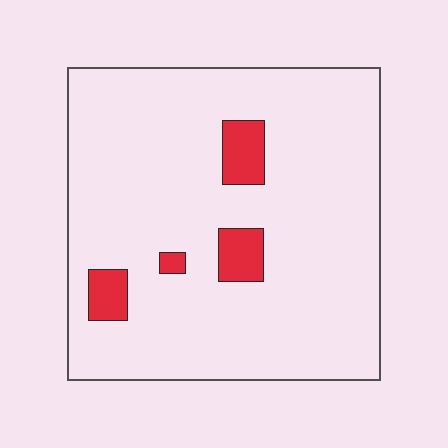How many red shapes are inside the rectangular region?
4.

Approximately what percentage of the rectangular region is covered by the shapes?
Approximately 10%.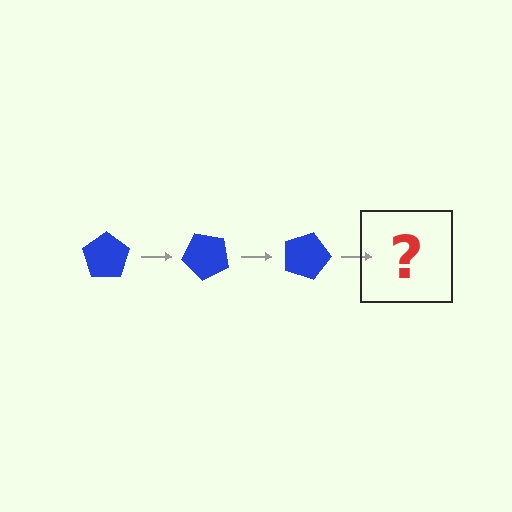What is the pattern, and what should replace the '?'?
The pattern is that the pentagon rotates 45 degrees each step. The '?' should be a blue pentagon rotated 135 degrees.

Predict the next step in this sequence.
The next step is a blue pentagon rotated 135 degrees.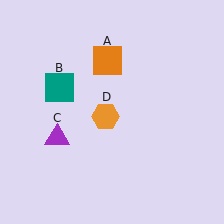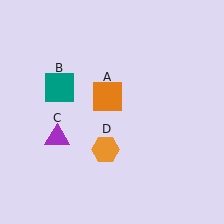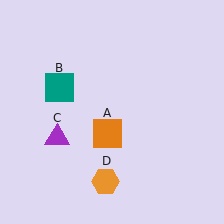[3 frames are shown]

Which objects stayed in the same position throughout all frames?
Teal square (object B) and purple triangle (object C) remained stationary.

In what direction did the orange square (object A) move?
The orange square (object A) moved down.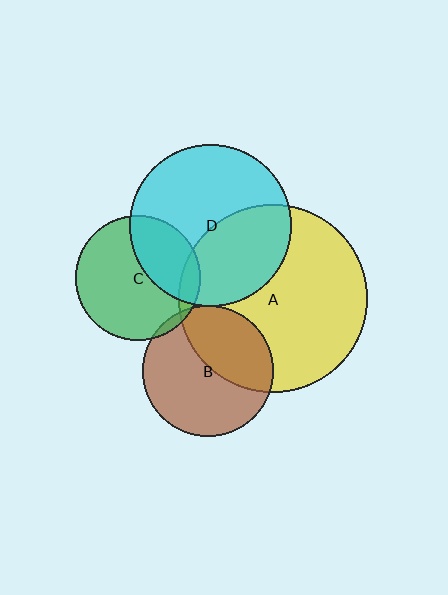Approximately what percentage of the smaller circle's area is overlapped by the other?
Approximately 5%.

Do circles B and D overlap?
Yes.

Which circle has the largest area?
Circle A (yellow).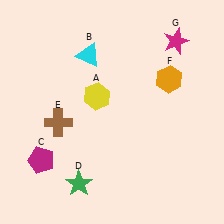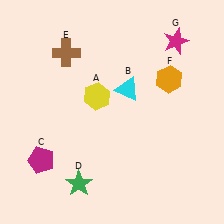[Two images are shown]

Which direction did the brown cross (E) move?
The brown cross (E) moved up.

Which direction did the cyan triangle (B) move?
The cyan triangle (B) moved right.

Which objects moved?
The objects that moved are: the cyan triangle (B), the brown cross (E).